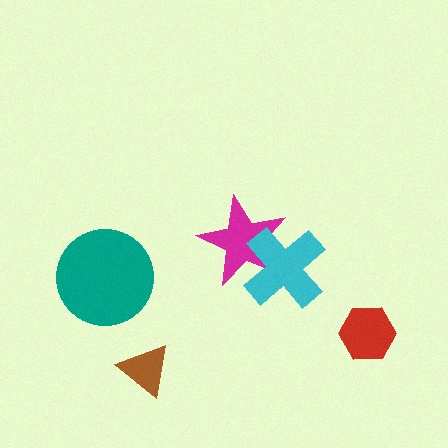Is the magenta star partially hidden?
Yes, it is partially covered by another shape.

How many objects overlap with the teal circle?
0 objects overlap with the teal circle.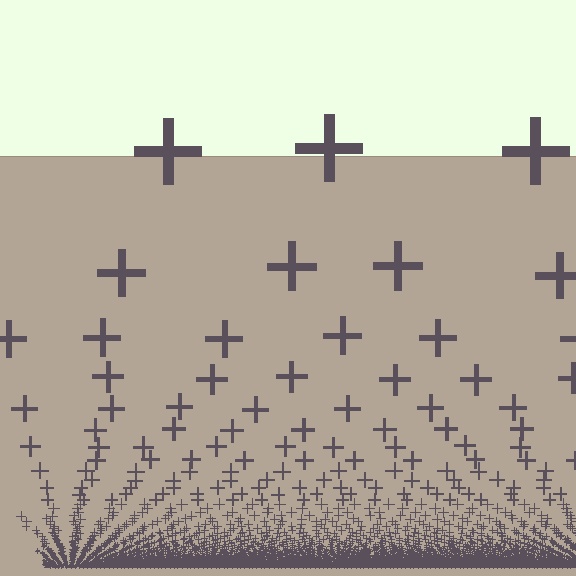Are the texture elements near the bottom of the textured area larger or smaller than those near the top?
Smaller. The gradient is inverted — elements near the bottom are smaller and denser.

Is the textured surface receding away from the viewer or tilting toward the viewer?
The surface appears to tilt toward the viewer. Texture elements get larger and sparser toward the top.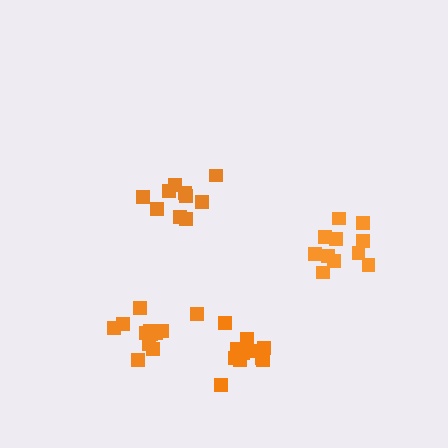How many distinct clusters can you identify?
There are 4 distinct clusters.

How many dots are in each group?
Group 1: 10 dots, Group 2: 11 dots, Group 3: 12 dots, Group 4: 11 dots (44 total).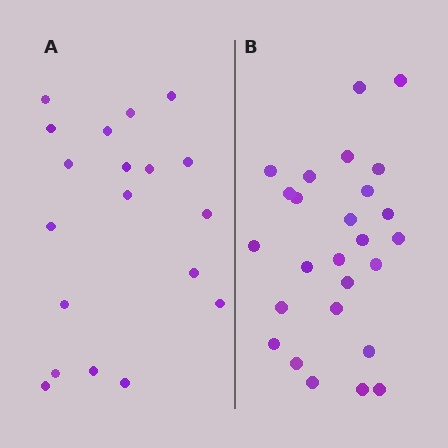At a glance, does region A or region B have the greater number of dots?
Region B (the right region) has more dots.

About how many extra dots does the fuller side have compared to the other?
Region B has roughly 8 or so more dots than region A.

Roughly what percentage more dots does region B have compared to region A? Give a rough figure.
About 35% more.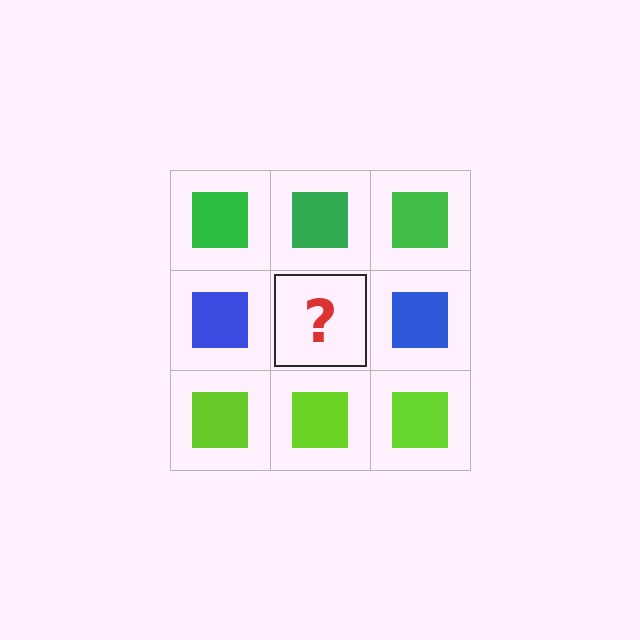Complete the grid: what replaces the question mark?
The question mark should be replaced with a blue square.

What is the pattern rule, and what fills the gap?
The rule is that each row has a consistent color. The gap should be filled with a blue square.